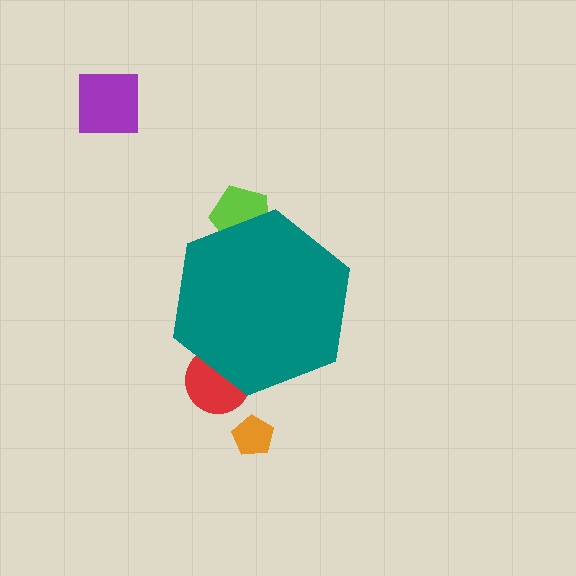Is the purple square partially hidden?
No, the purple square is fully visible.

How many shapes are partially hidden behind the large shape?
2 shapes are partially hidden.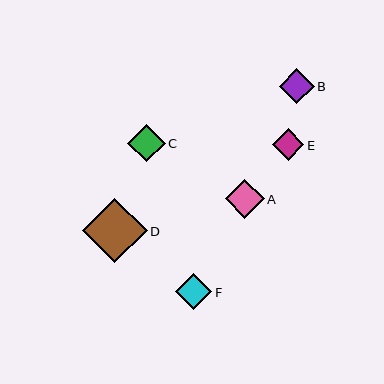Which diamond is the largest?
Diamond D is the largest with a size of approximately 65 pixels.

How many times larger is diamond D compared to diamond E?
Diamond D is approximately 2.0 times the size of diamond E.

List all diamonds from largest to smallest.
From largest to smallest: D, A, C, F, B, E.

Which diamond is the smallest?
Diamond E is the smallest with a size of approximately 32 pixels.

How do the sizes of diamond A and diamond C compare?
Diamond A and diamond C are approximately the same size.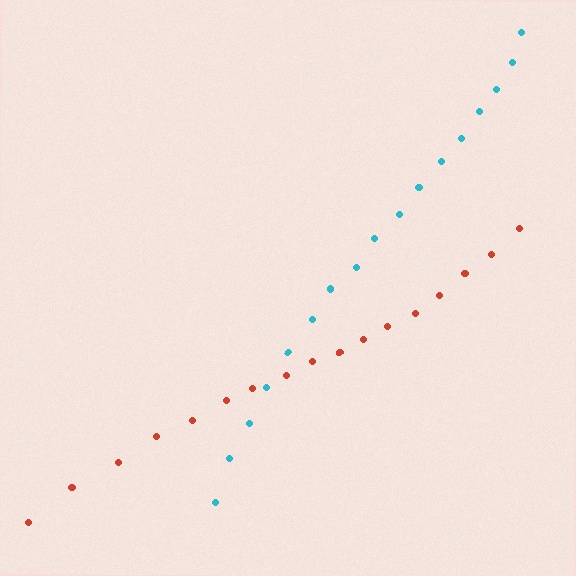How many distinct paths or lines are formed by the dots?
There are 2 distinct paths.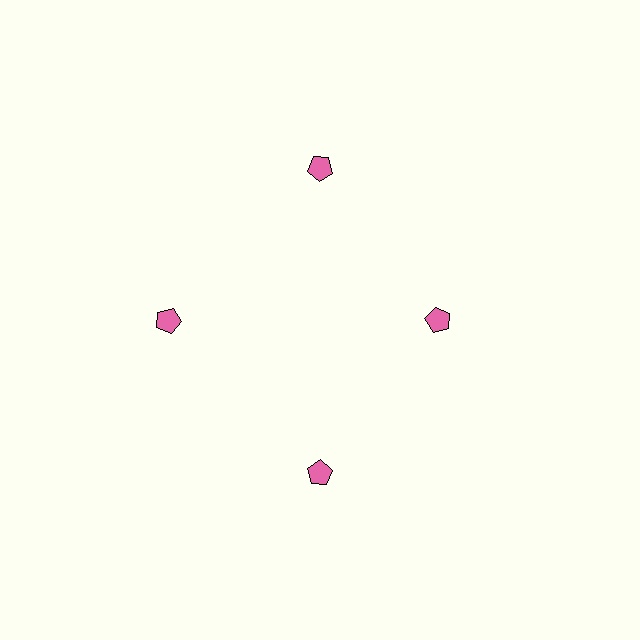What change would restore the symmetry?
The symmetry would be restored by moving it outward, back onto the ring so that all 4 pentagons sit at equal angles and equal distance from the center.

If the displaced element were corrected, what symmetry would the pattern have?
It would have 4-fold rotational symmetry — the pattern would map onto itself every 90 degrees.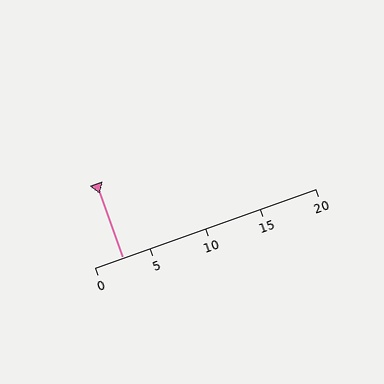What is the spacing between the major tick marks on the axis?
The major ticks are spaced 5 apart.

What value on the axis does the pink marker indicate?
The marker indicates approximately 2.5.